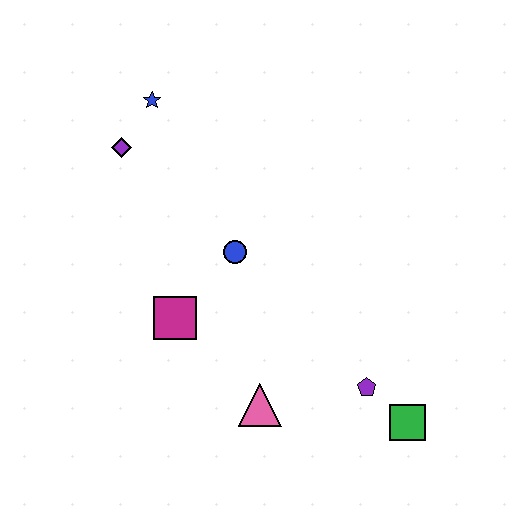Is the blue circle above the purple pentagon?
Yes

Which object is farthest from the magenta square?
The green square is farthest from the magenta square.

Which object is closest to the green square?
The purple pentagon is closest to the green square.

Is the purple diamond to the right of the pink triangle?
No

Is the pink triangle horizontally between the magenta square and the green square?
Yes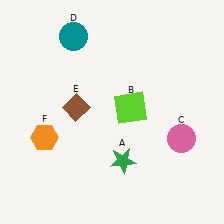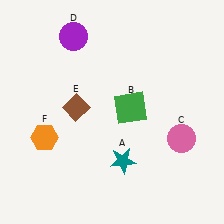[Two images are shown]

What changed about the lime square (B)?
In Image 1, B is lime. In Image 2, it changed to green.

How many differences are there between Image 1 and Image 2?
There are 3 differences between the two images.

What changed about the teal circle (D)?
In Image 1, D is teal. In Image 2, it changed to purple.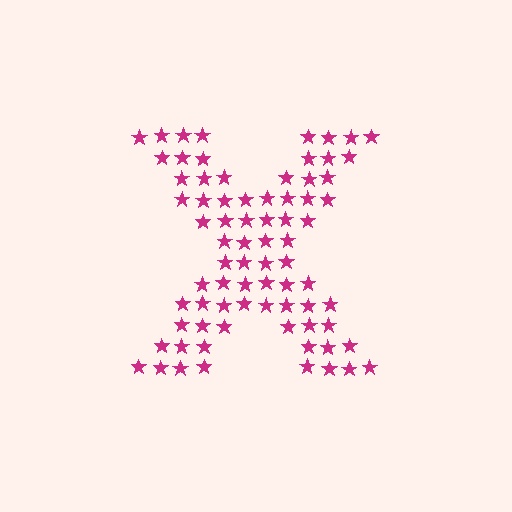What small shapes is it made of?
It is made of small stars.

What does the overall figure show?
The overall figure shows the letter X.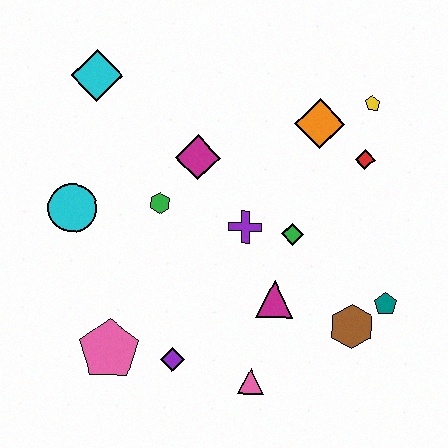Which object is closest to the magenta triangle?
The green diamond is closest to the magenta triangle.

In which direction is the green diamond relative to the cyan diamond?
The green diamond is to the right of the cyan diamond.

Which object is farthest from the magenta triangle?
The cyan diamond is farthest from the magenta triangle.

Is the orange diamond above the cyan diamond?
No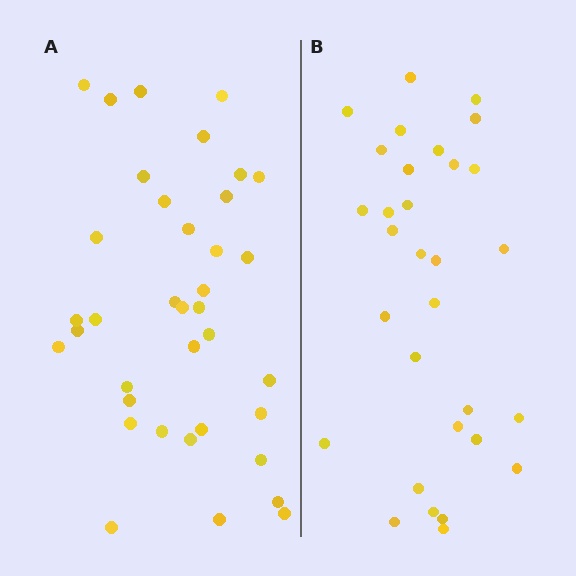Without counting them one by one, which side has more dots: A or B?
Region A (the left region) has more dots.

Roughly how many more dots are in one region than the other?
Region A has about 6 more dots than region B.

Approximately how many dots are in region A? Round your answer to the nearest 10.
About 40 dots. (The exact count is 37, which rounds to 40.)